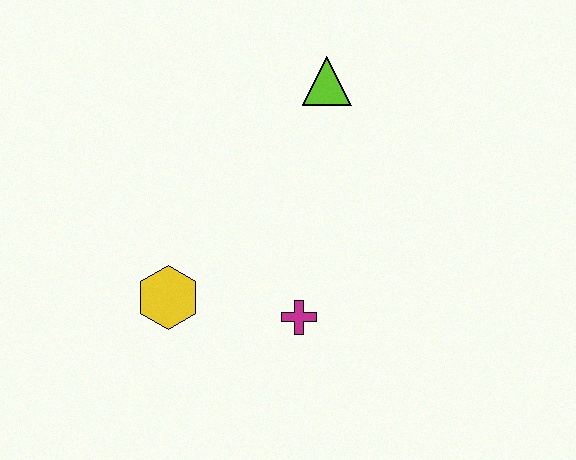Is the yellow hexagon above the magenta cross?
Yes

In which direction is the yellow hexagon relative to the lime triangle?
The yellow hexagon is below the lime triangle.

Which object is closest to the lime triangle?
The magenta cross is closest to the lime triangle.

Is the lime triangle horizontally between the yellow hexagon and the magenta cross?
No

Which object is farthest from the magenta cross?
The lime triangle is farthest from the magenta cross.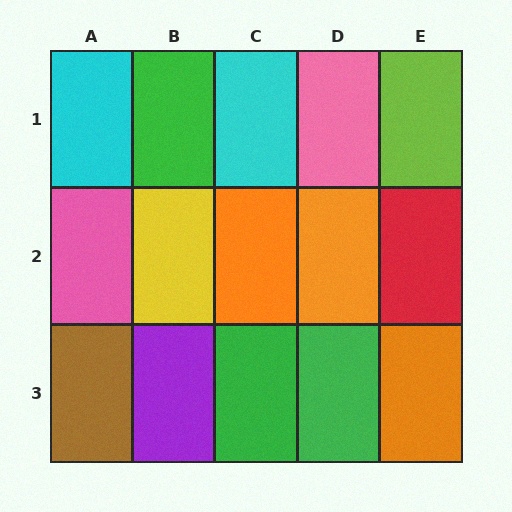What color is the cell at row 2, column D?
Orange.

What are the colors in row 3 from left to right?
Brown, purple, green, green, orange.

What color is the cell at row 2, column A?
Pink.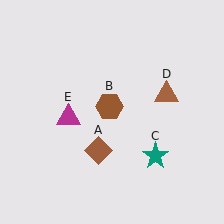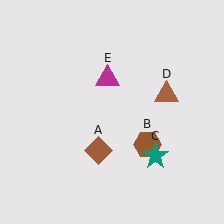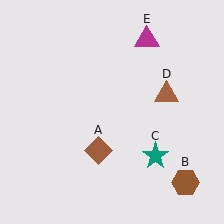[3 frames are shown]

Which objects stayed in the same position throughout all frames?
Brown diamond (object A) and teal star (object C) and brown triangle (object D) remained stationary.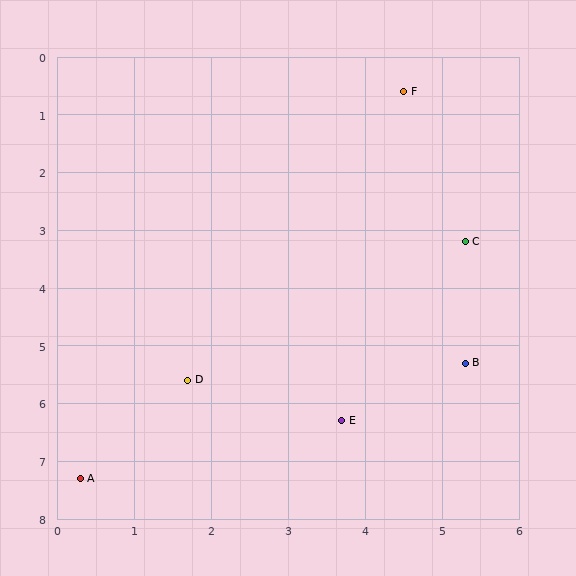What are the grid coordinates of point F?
Point F is at approximately (4.5, 0.6).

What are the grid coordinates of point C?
Point C is at approximately (5.3, 3.2).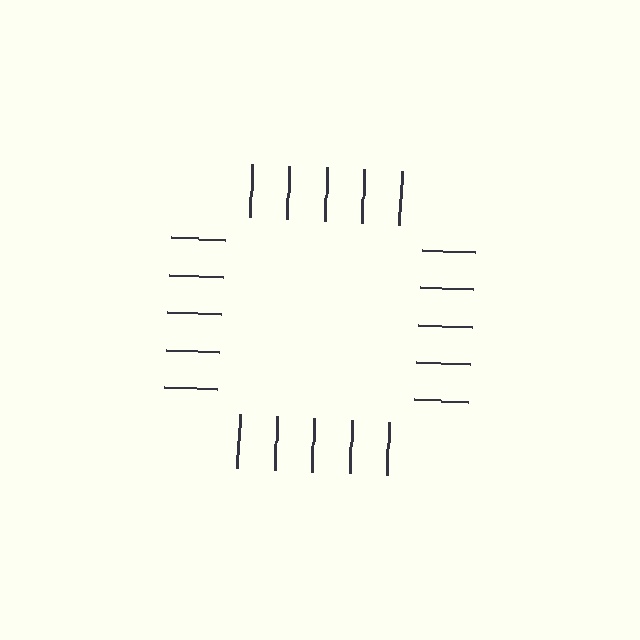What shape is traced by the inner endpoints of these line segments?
An illusory square — the line segments terminate on its edges but no continuous stroke is drawn.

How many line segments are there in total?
20 — 5 along each of the 4 edges.